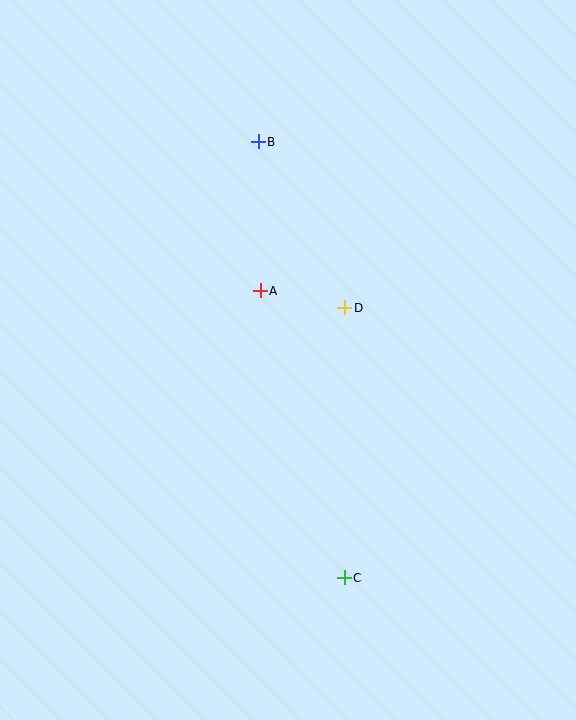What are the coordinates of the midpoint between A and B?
The midpoint between A and B is at (259, 216).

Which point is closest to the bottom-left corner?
Point C is closest to the bottom-left corner.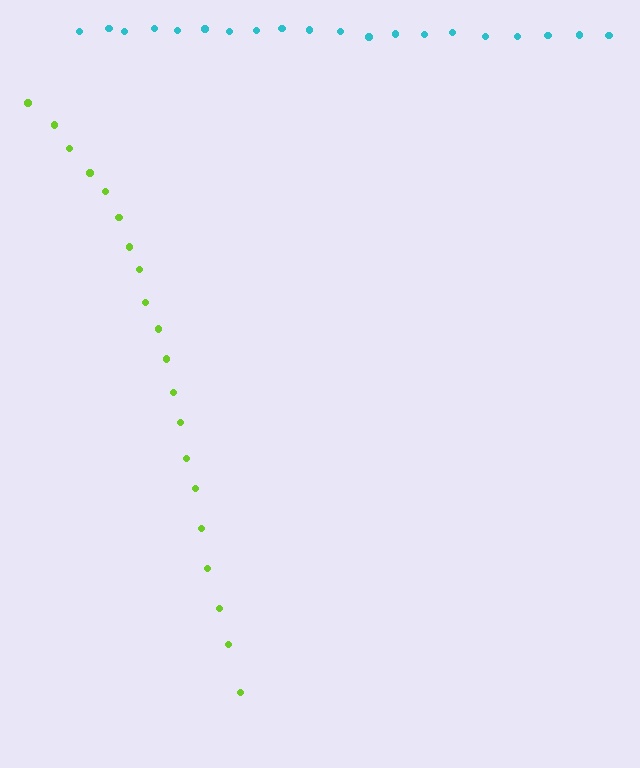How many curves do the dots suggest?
There are 2 distinct paths.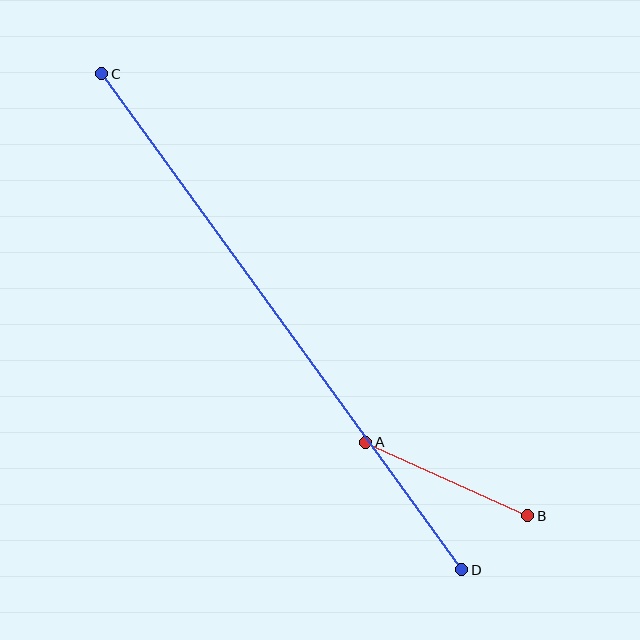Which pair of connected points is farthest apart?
Points C and D are farthest apart.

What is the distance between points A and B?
The distance is approximately 178 pixels.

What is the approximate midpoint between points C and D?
The midpoint is at approximately (282, 322) pixels.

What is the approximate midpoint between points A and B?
The midpoint is at approximately (447, 479) pixels.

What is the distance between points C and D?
The distance is approximately 613 pixels.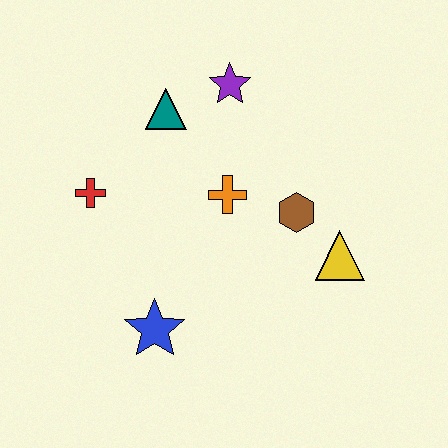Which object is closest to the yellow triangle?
The brown hexagon is closest to the yellow triangle.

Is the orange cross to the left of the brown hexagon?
Yes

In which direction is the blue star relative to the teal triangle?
The blue star is below the teal triangle.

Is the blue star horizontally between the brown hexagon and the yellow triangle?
No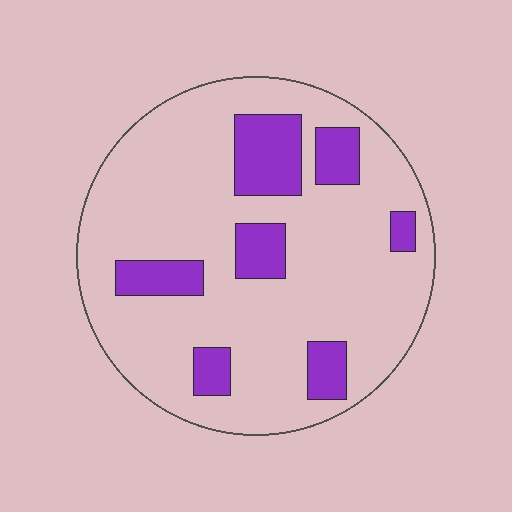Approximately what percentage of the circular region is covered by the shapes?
Approximately 20%.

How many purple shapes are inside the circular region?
7.